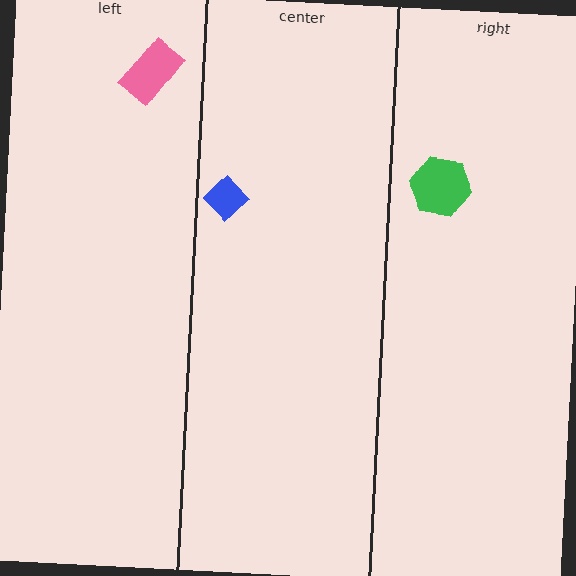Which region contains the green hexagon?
The right region.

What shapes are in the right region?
The green hexagon.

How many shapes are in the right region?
1.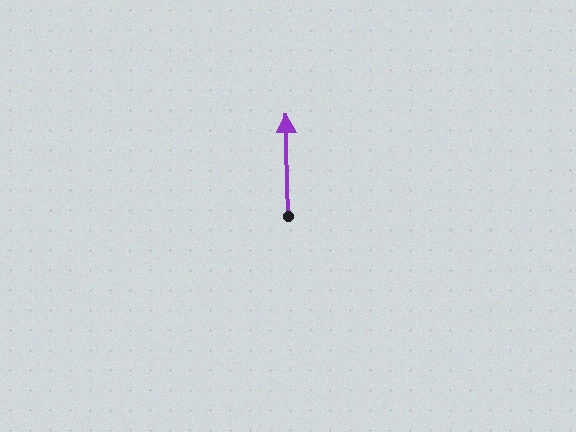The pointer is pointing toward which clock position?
Roughly 12 o'clock.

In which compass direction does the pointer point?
North.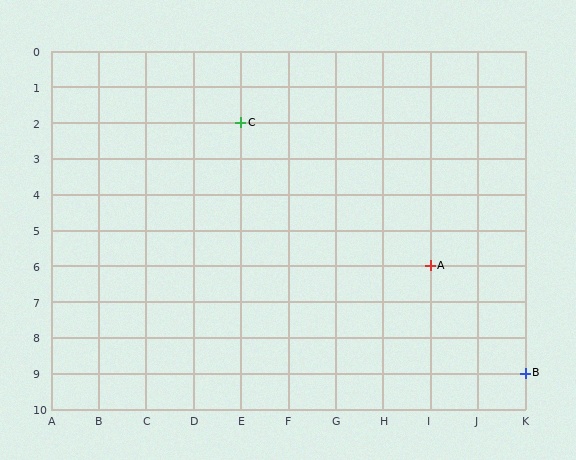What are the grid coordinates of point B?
Point B is at grid coordinates (K, 9).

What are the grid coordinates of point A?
Point A is at grid coordinates (I, 6).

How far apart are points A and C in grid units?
Points A and C are 4 columns and 4 rows apart (about 5.7 grid units diagonally).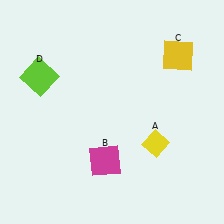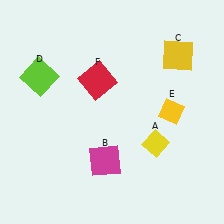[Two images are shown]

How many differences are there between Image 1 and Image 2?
There are 2 differences between the two images.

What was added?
A yellow diamond (E), a red square (F) were added in Image 2.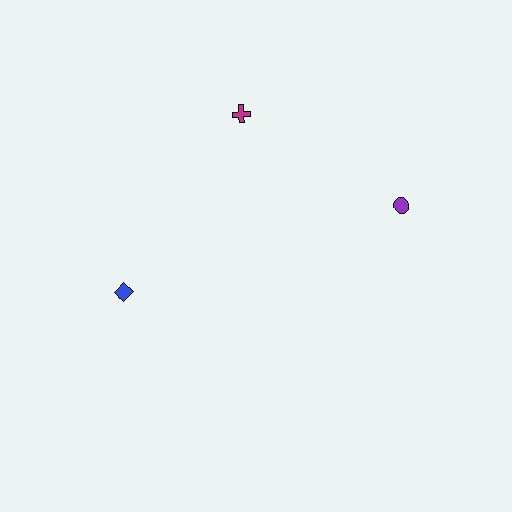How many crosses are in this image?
There is 1 cross.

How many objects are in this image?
There are 3 objects.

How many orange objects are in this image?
There are no orange objects.